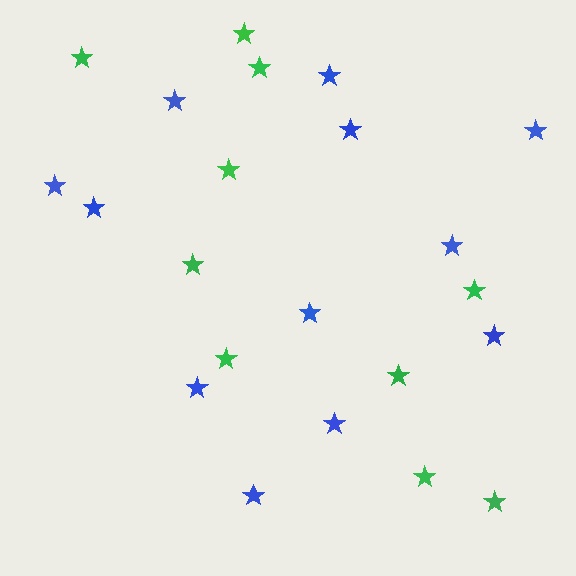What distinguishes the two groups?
There are 2 groups: one group of blue stars (12) and one group of green stars (10).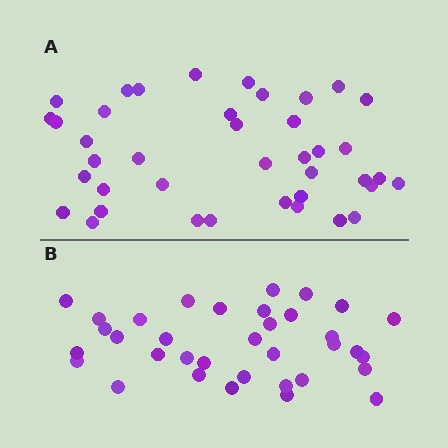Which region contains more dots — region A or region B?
Region A (the top region) has more dots.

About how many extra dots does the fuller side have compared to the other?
Region A has about 5 more dots than region B.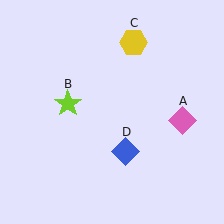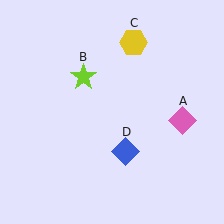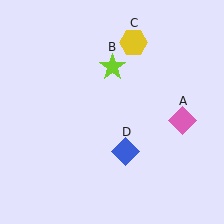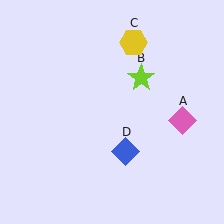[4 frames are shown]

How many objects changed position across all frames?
1 object changed position: lime star (object B).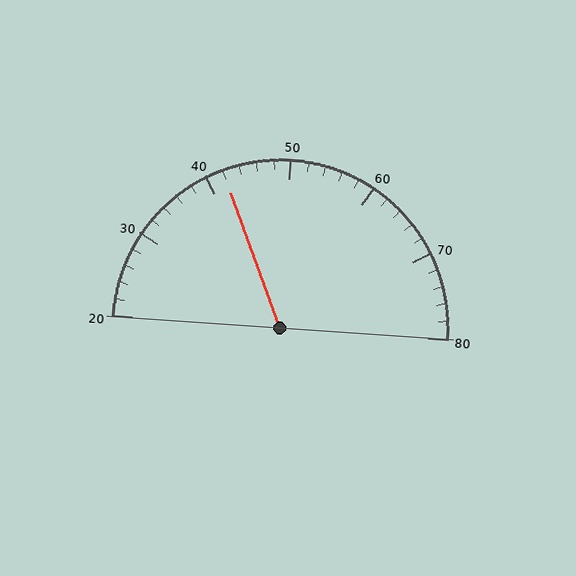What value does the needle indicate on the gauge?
The needle indicates approximately 42.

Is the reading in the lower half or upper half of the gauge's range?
The reading is in the lower half of the range (20 to 80).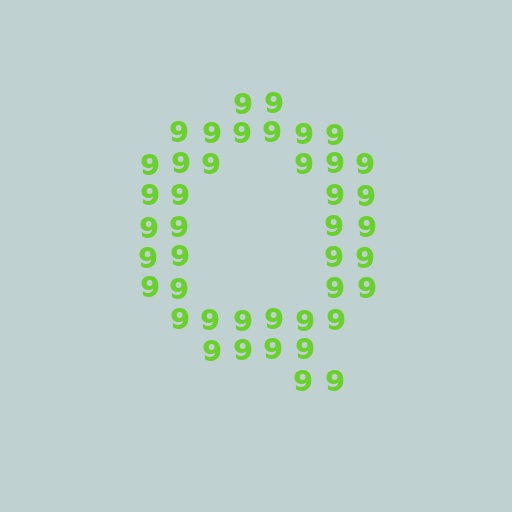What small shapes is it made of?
It is made of small digit 9's.